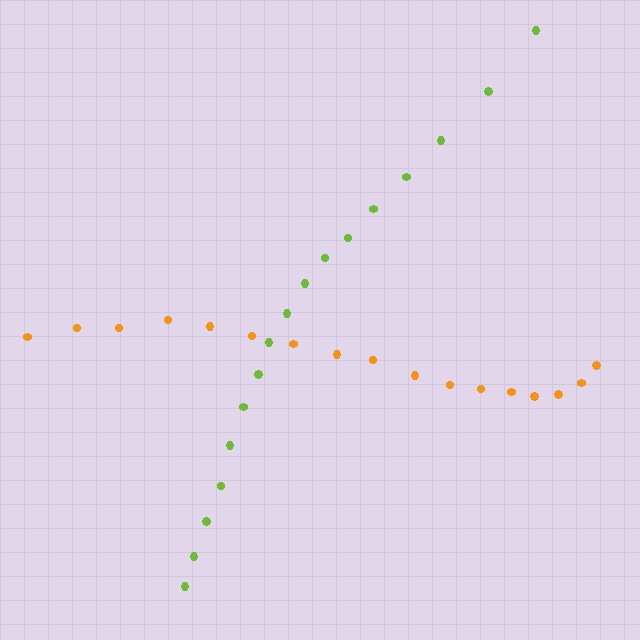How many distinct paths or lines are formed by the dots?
There are 2 distinct paths.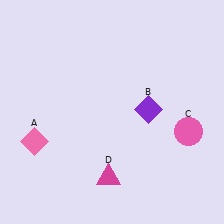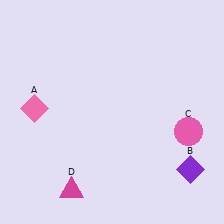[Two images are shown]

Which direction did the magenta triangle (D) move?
The magenta triangle (D) moved left.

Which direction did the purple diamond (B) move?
The purple diamond (B) moved down.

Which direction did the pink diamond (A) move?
The pink diamond (A) moved up.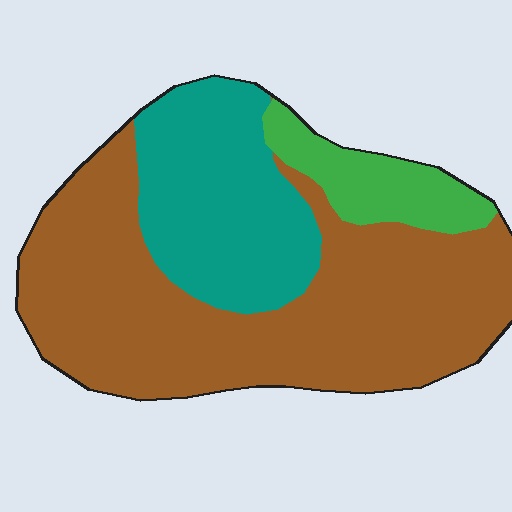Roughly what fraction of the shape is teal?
Teal takes up about one quarter (1/4) of the shape.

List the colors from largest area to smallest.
From largest to smallest: brown, teal, green.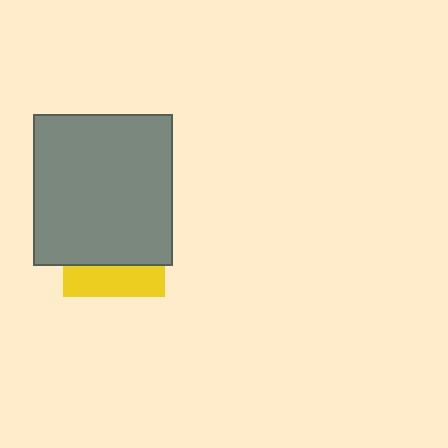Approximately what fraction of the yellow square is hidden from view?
Roughly 69% of the yellow square is hidden behind the gray rectangle.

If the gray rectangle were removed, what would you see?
You would see the complete yellow square.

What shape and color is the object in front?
The object in front is a gray rectangle.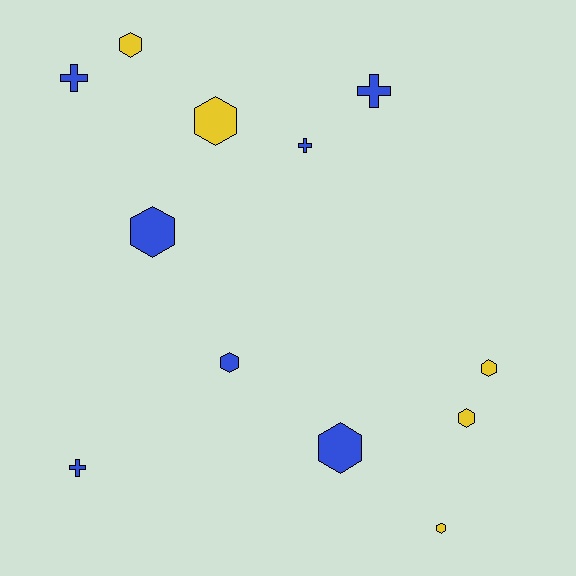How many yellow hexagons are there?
There are 5 yellow hexagons.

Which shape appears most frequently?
Hexagon, with 8 objects.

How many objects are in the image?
There are 12 objects.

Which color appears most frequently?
Blue, with 7 objects.